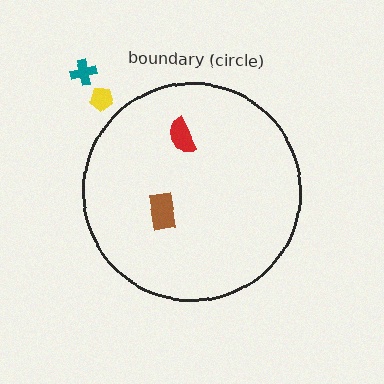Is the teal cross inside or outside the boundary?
Outside.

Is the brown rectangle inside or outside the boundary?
Inside.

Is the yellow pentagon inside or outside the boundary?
Outside.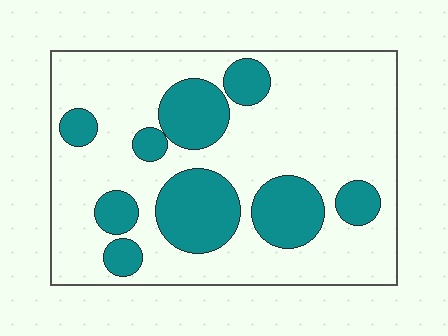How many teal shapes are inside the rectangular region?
9.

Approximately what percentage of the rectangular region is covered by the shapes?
Approximately 30%.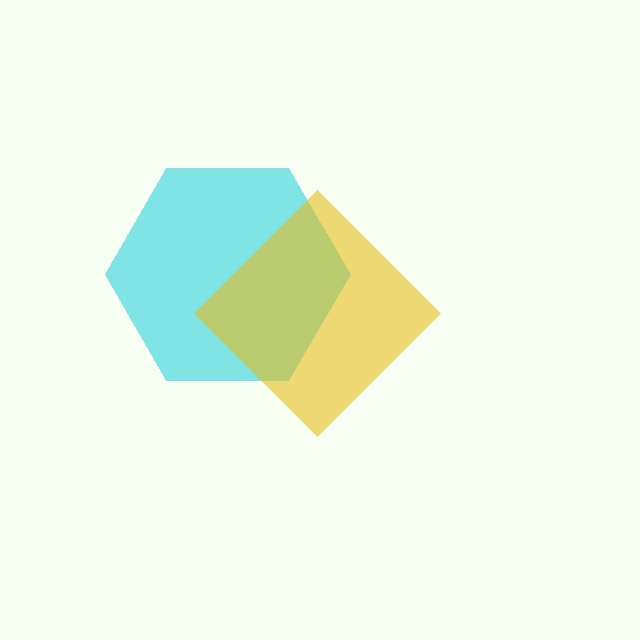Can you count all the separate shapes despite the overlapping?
Yes, there are 2 separate shapes.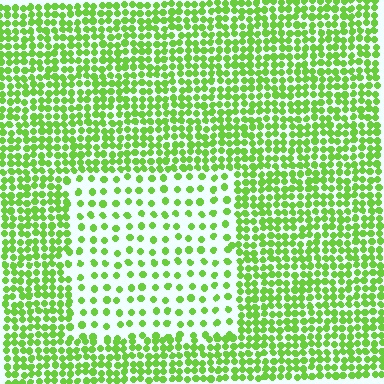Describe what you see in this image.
The image contains small lime elements arranged at two different densities. A rectangle-shaped region is visible where the elements are less densely packed than the surrounding area.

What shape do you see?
I see a rectangle.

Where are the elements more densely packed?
The elements are more densely packed outside the rectangle boundary.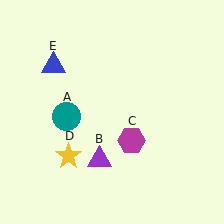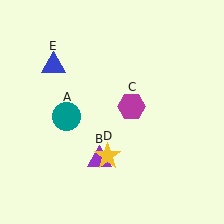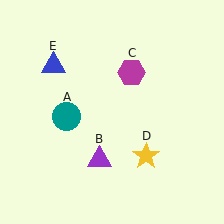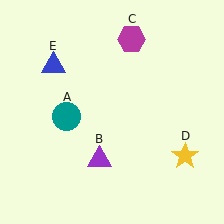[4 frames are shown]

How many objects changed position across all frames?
2 objects changed position: magenta hexagon (object C), yellow star (object D).